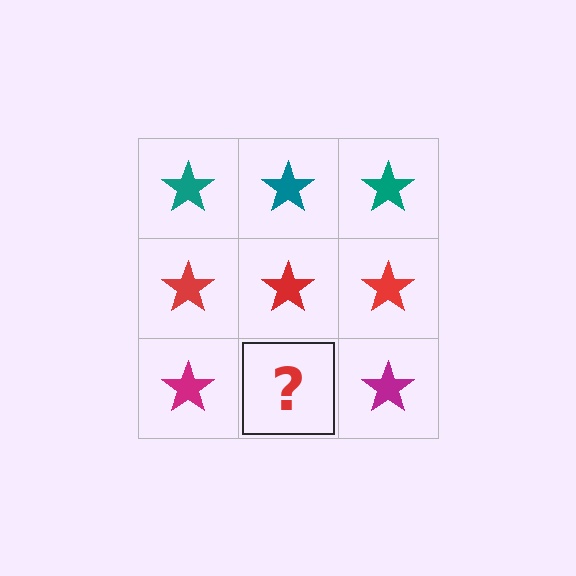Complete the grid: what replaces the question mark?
The question mark should be replaced with a magenta star.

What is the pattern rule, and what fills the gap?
The rule is that each row has a consistent color. The gap should be filled with a magenta star.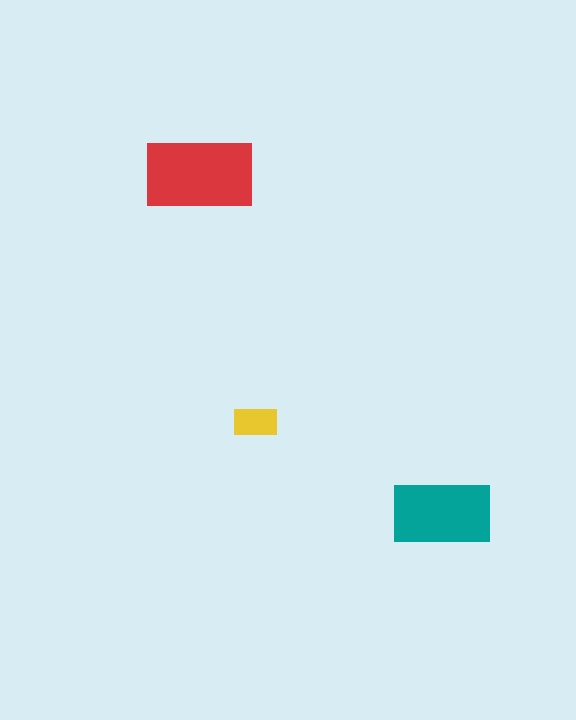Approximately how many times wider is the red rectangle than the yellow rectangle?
About 2.5 times wider.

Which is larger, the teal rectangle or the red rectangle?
The red one.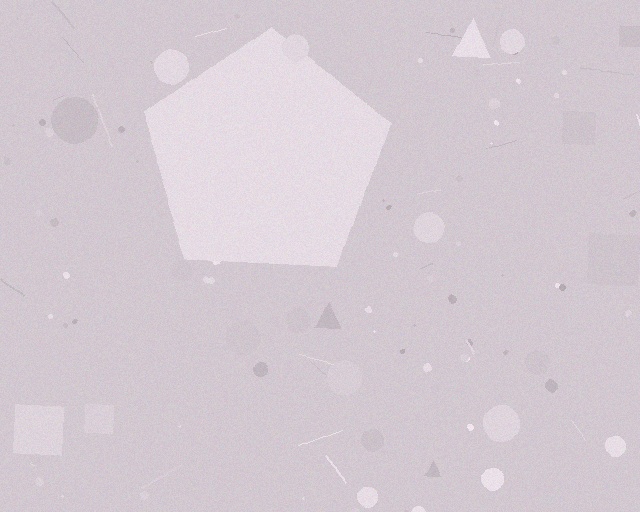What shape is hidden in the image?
A pentagon is hidden in the image.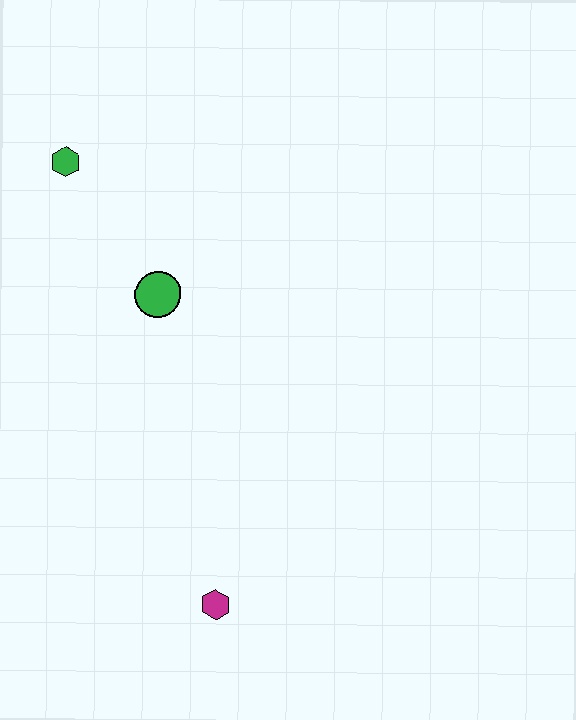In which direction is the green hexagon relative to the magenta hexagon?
The green hexagon is above the magenta hexagon.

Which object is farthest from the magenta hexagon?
The green hexagon is farthest from the magenta hexagon.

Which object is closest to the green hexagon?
The green circle is closest to the green hexagon.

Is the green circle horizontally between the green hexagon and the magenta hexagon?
Yes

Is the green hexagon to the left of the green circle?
Yes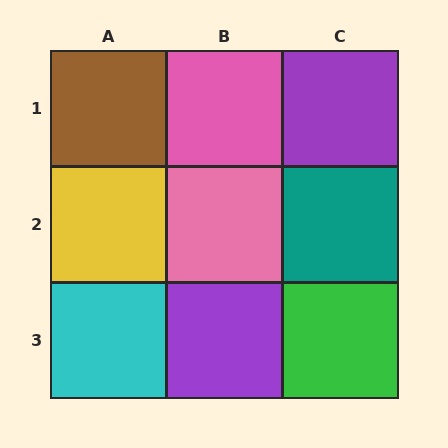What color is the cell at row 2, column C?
Teal.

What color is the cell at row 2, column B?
Pink.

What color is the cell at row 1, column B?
Pink.